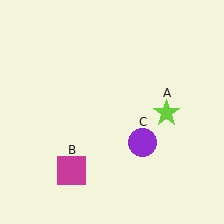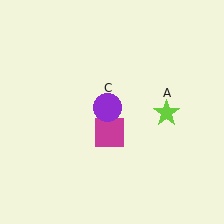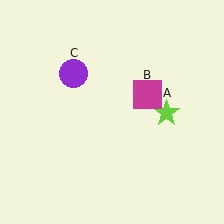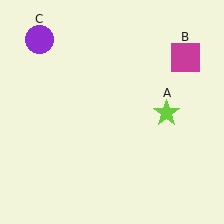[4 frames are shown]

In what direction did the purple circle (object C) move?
The purple circle (object C) moved up and to the left.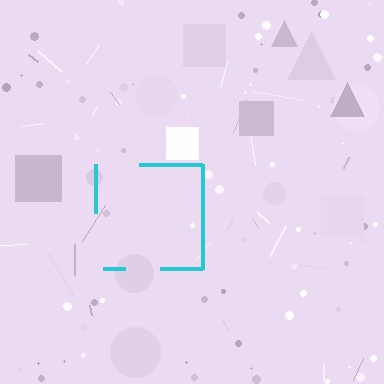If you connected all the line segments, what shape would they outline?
They would outline a square.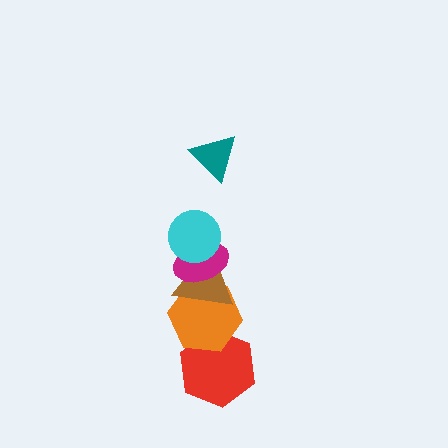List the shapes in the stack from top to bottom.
From top to bottom: the teal triangle, the cyan circle, the magenta ellipse, the brown triangle, the orange hexagon, the red hexagon.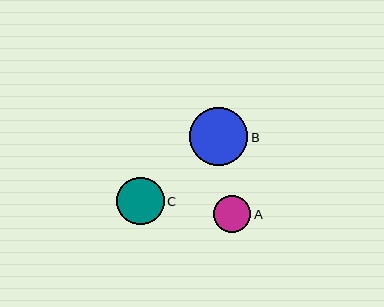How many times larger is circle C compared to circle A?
Circle C is approximately 1.3 times the size of circle A.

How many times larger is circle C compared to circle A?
Circle C is approximately 1.3 times the size of circle A.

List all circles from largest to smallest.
From largest to smallest: B, C, A.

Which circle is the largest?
Circle B is the largest with a size of approximately 58 pixels.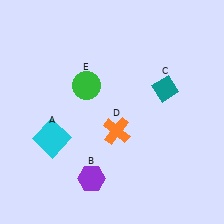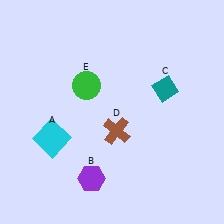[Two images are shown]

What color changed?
The cross (D) changed from orange in Image 1 to brown in Image 2.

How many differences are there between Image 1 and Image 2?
There is 1 difference between the two images.